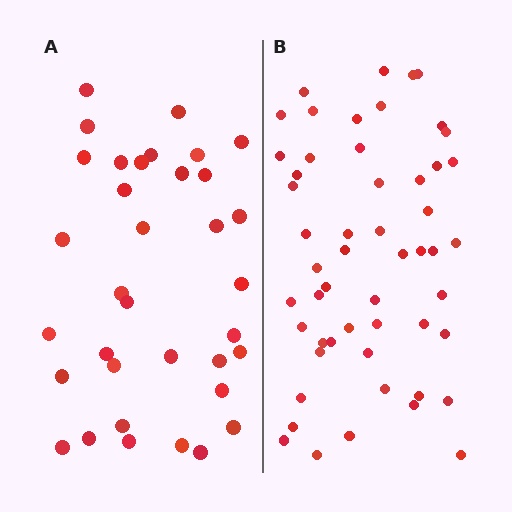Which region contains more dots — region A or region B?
Region B (the right region) has more dots.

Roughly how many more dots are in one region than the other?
Region B has approximately 20 more dots than region A.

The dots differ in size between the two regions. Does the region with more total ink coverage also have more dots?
No. Region A has more total ink coverage because its dots are larger, but region B actually contains more individual dots. Total area can be misleading — the number of items is what matters here.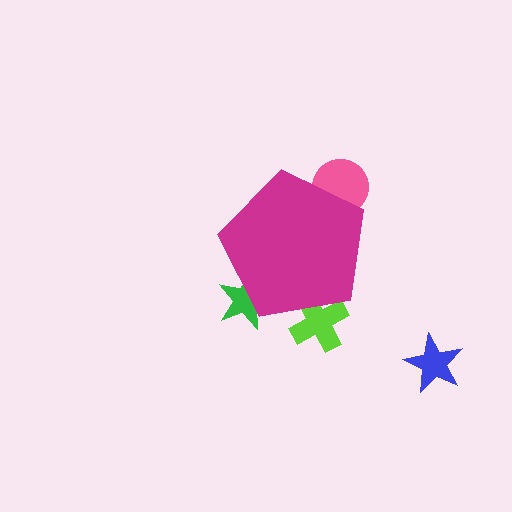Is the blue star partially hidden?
No, the blue star is fully visible.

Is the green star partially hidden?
Yes, the green star is partially hidden behind the magenta pentagon.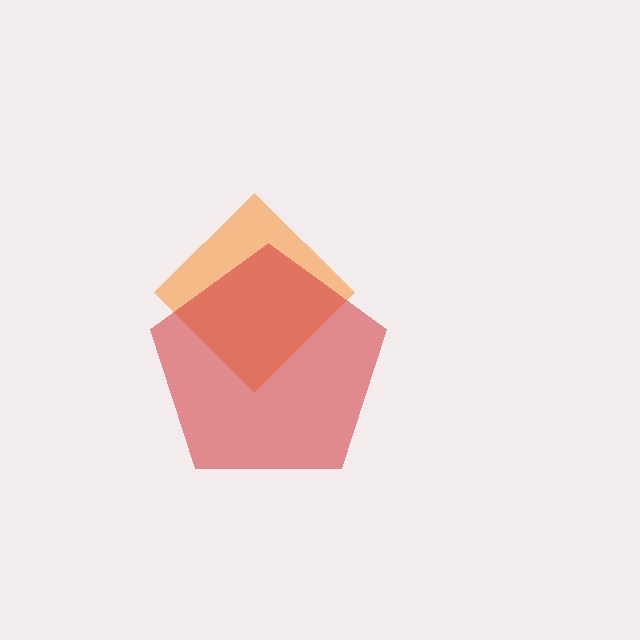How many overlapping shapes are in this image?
There are 2 overlapping shapes in the image.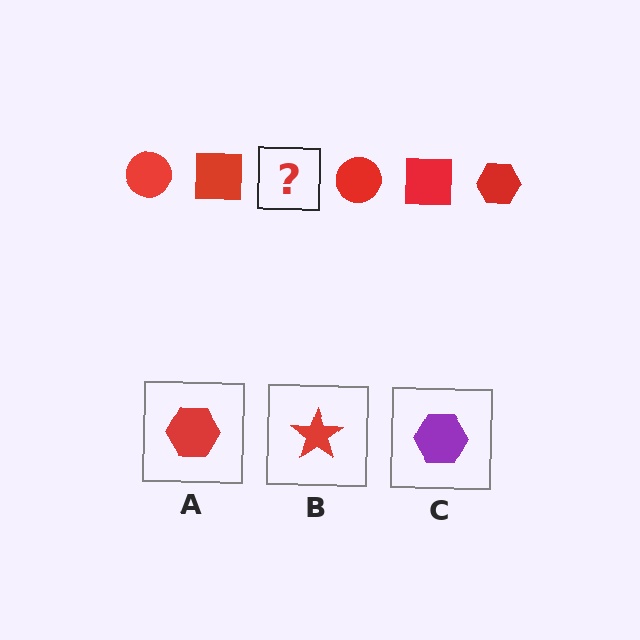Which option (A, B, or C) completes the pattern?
A.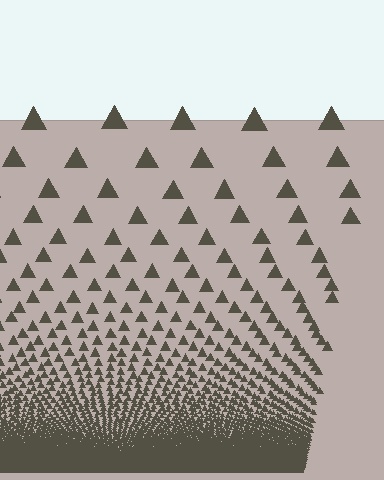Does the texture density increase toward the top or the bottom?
Density increases toward the bottom.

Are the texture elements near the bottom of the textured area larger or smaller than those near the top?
Smaller. The gradient is inverted — elements near the bottom are smaller and denser.